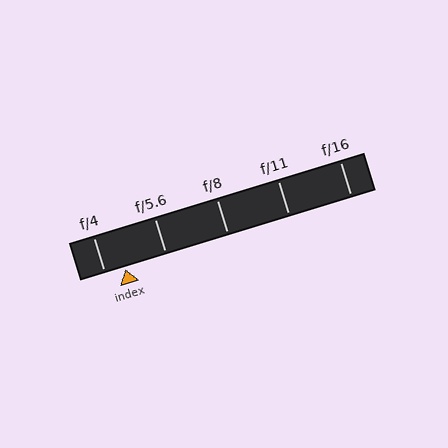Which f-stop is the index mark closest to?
The index mark is closest to f/4.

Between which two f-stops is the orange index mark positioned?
The index mark is between f/4 and f/5.6.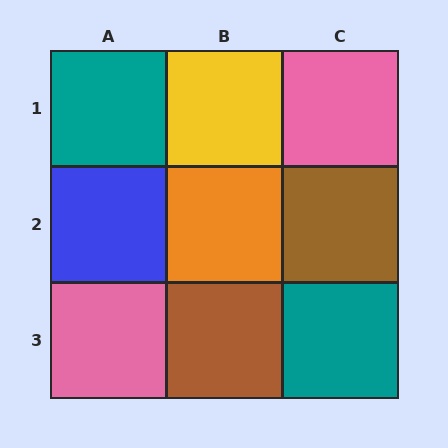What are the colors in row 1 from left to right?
Teal, yellow, pink.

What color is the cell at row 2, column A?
Blue.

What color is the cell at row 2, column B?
Orange.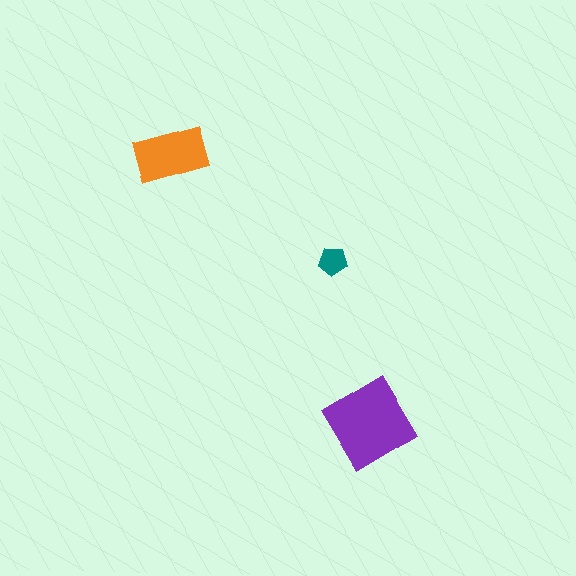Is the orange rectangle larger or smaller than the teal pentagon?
Larger.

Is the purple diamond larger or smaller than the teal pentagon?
Larger.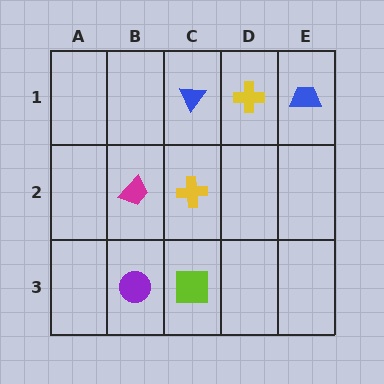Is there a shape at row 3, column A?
No, that cell is empty.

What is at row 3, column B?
A purple circle.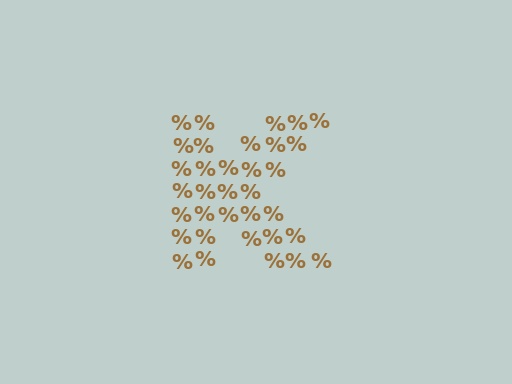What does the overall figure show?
The overall figure shows the letter K.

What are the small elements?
The small elements are percent signs.